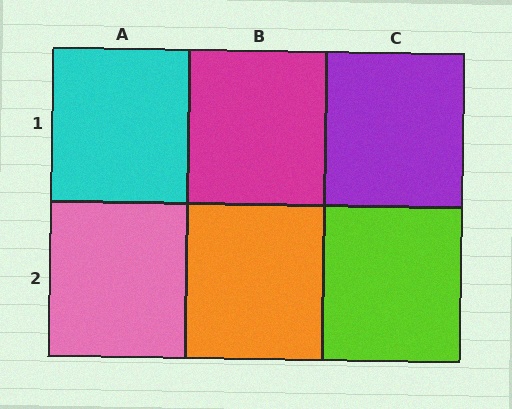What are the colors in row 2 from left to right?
Pink, orange, lime.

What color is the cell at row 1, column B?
Magenta.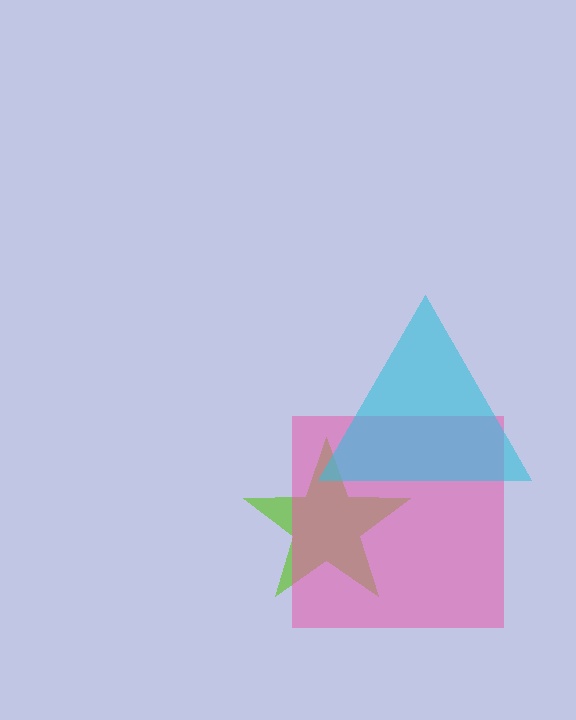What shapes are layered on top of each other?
The layered shapes are: a lime star, a pink square, a cyan triangle.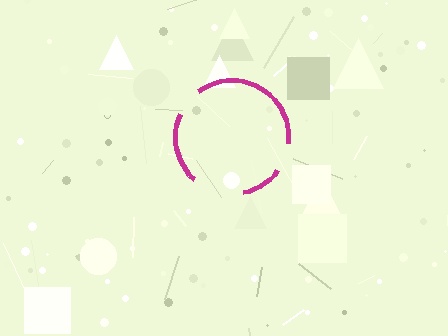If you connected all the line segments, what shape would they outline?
They would outline a circle.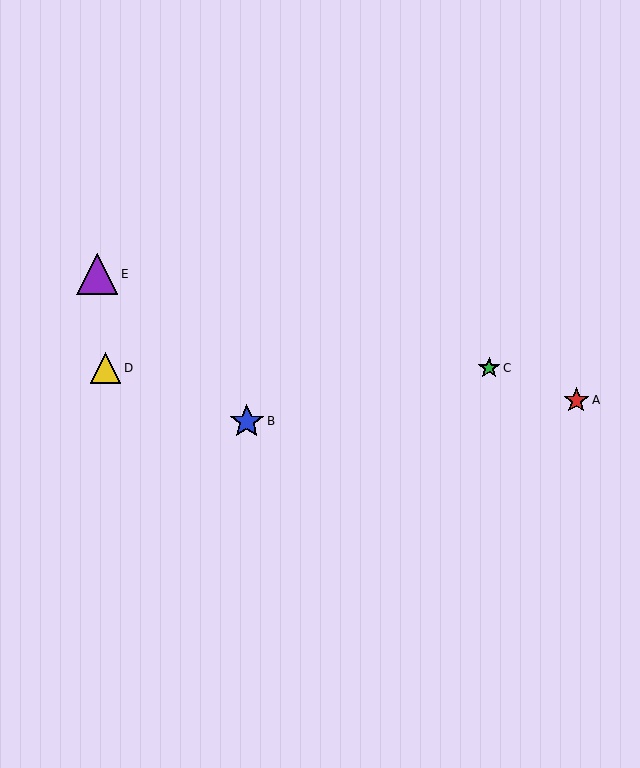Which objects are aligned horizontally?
Objects C, D are aligned horizontally.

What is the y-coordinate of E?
Object E is at y≈274.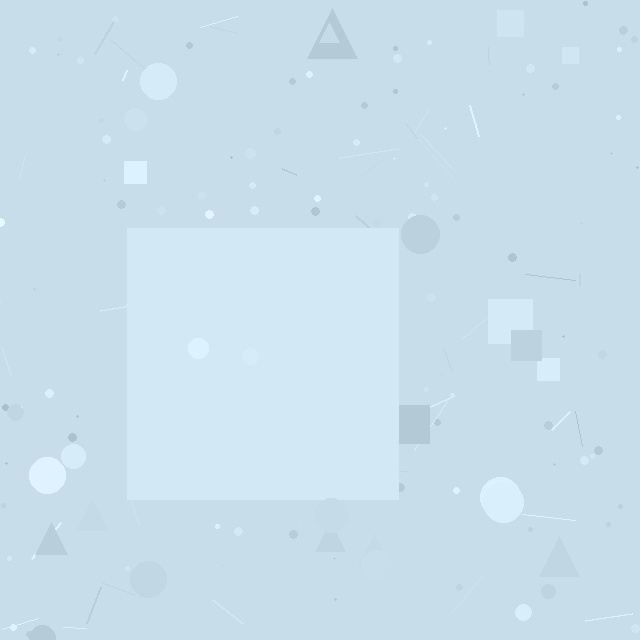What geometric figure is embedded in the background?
A square is embedded in the background.